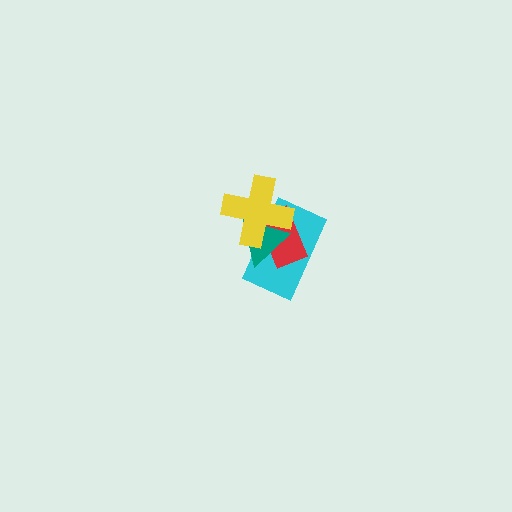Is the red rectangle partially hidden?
Yes, it is partially covered by another shape.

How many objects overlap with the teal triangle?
3 objects overlap with the teal triangle.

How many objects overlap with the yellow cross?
3 objects overlap with the yellow cross.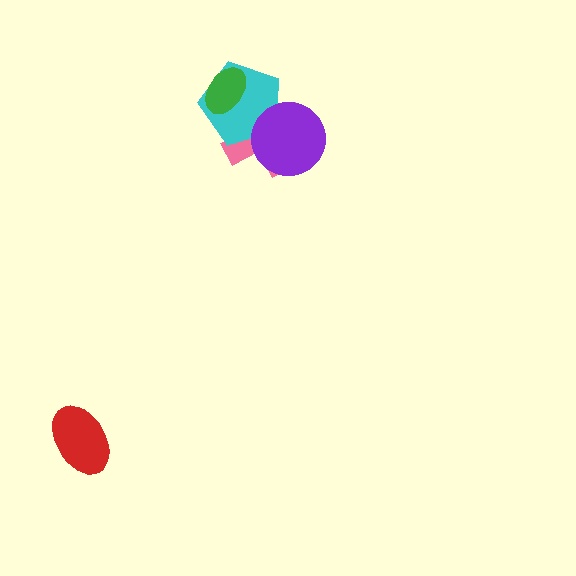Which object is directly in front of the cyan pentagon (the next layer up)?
The purple circle is directly in front of the cyan pentagon.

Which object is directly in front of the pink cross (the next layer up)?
The cyan pentagon is directly in front of the pink cross.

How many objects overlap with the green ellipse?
2 objects overlap with the green ellipse.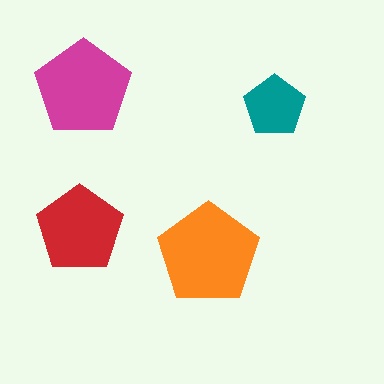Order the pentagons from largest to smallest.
the orange one, the magenta one, the red one, the teal one.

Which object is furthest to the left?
The red pentagon is leftmost.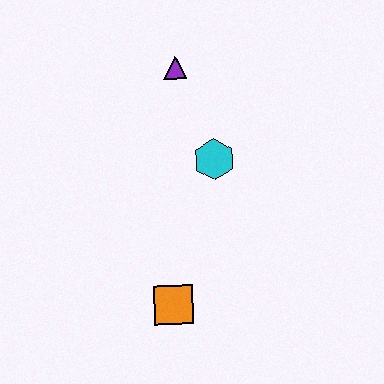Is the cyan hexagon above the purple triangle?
No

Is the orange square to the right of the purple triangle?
No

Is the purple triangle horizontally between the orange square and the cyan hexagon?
Yes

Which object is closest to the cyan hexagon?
The purple triangle is closest to the cyan hexagon.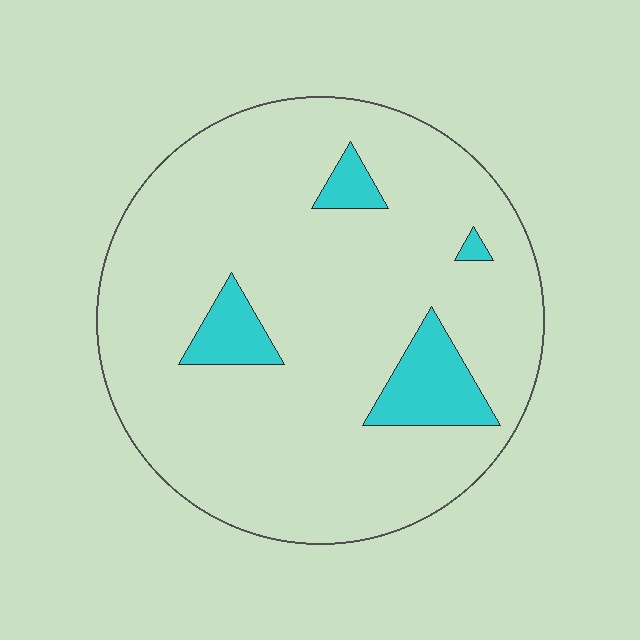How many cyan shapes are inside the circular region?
4.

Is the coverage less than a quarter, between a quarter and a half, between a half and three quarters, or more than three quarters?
Less than a quarter.